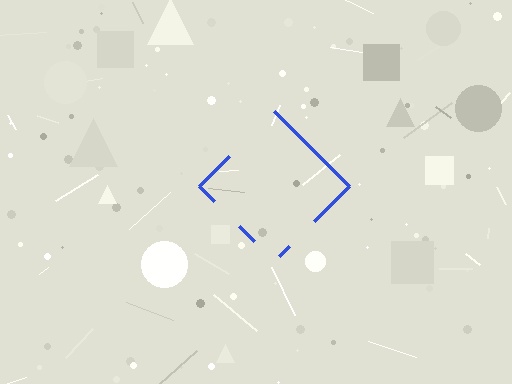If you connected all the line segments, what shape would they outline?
They would outline a diamond.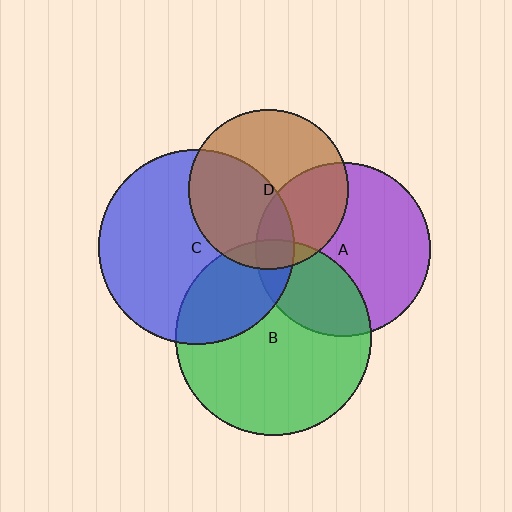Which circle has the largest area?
Circle B (green).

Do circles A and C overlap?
Yes.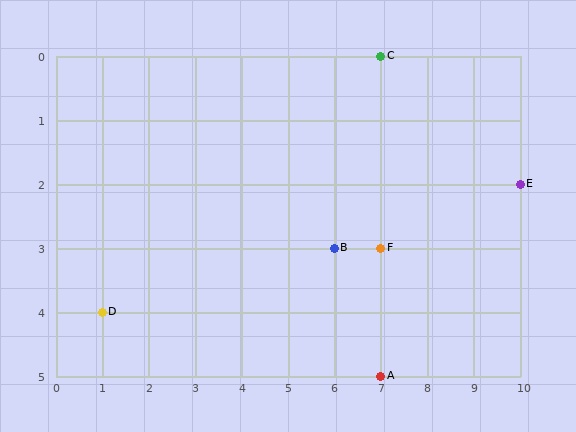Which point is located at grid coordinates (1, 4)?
Point D is at (1, 4).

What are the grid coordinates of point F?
Point F is at grid coordinates (7, 3).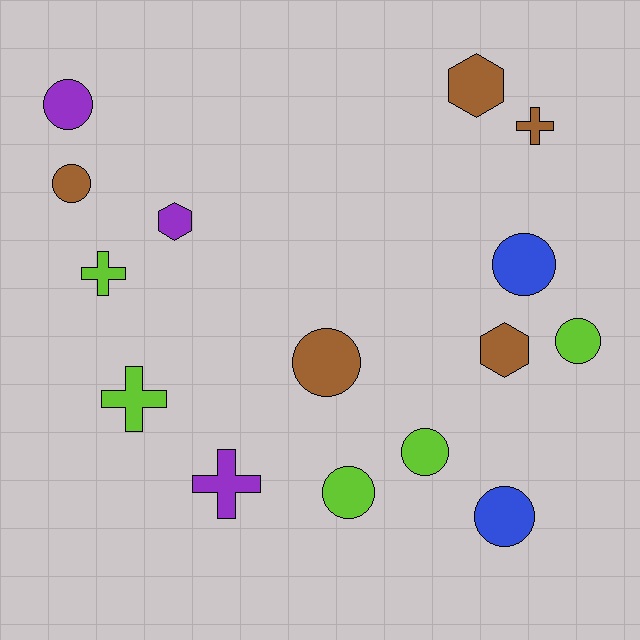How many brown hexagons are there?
There are 2 brown hexagons.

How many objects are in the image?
There are 15 objects.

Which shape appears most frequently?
Circle, with 8 objects.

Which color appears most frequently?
Brown, with 5 objects.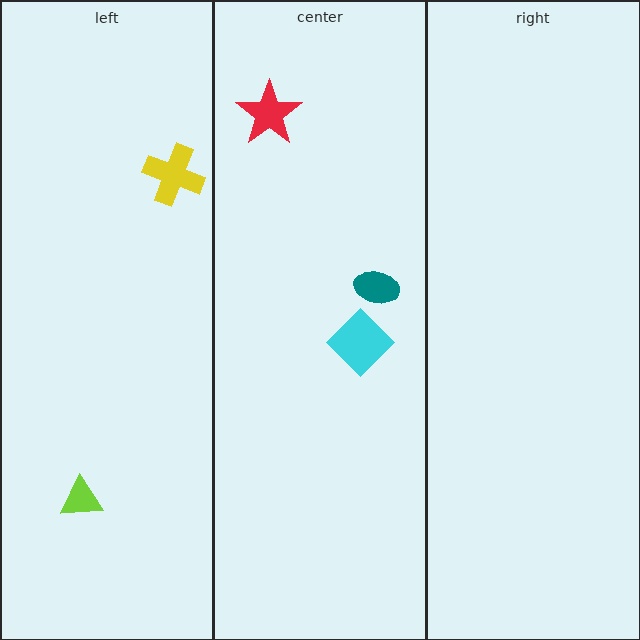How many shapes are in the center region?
3.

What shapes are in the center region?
The red star, the teal ellipse, the cyan diamond.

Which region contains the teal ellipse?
The center region.